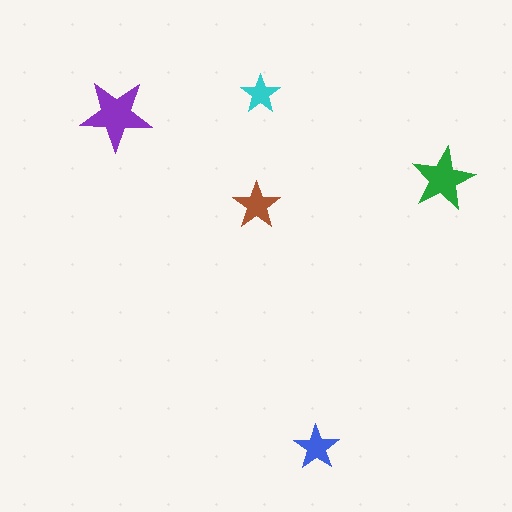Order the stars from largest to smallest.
the purple one, the green one, the brown one, the blue one, the cyan one.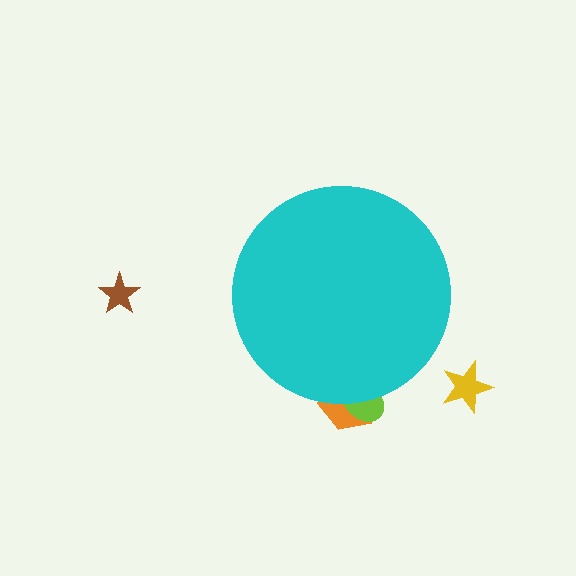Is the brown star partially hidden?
No, the brown star is fully visible.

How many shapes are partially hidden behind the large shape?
2 shapes are partially hidden.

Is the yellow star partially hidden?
No, the yellow star is fully visible.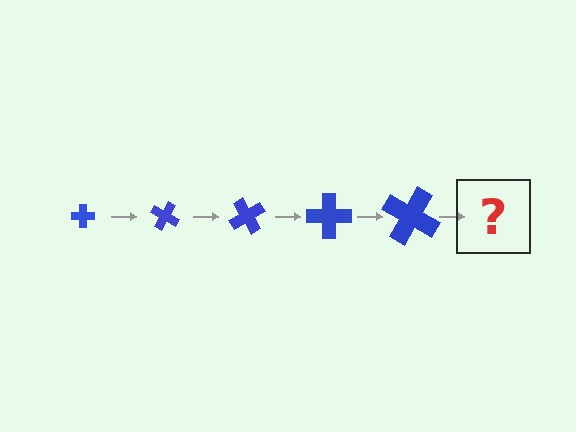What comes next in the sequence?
The next element should be a cross, larger than the previous one and rotated 150 degrees from the start.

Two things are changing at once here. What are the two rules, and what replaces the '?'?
The two rules are that the cross grows larger each step and it rotates 30 degrees each step. The '?' should be a cross, larger than the previous one and rotated 150 degrees from the start.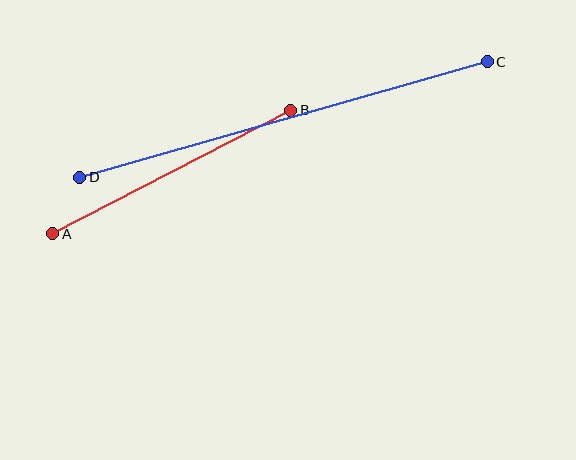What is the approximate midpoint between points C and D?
The midpoint is at approximately (284, 120) pixels.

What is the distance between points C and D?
The distance is approximately 424 pixels.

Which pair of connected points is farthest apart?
Points C and D are farthest apart.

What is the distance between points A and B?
The distance is approximately 268 pixels.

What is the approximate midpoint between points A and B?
The midpoint is at approximately (172, 172) pixels.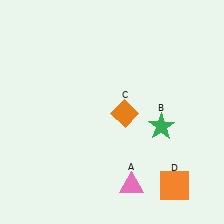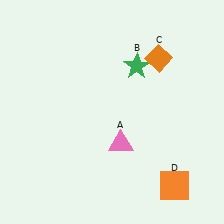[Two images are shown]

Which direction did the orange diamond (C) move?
The orange diamond (C) moved up.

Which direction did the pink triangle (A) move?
The pink triangle (A) moved up.